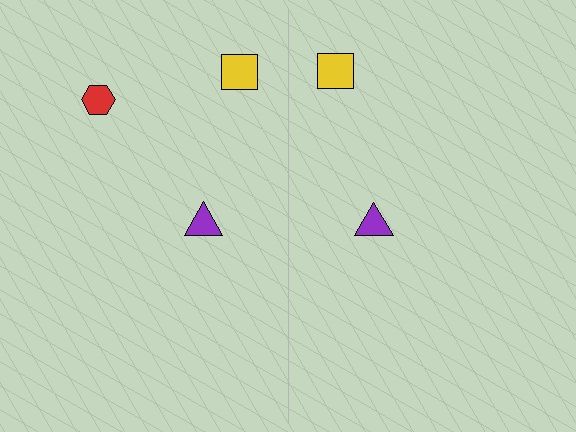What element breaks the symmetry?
A red hexagon is missing from the right side.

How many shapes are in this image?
There are 5 shapes in this image.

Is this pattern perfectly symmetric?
No, the pattern is not perfectly symmetric. A red hexagon is missing from the right side.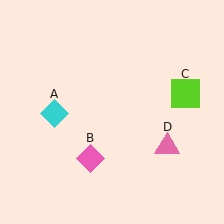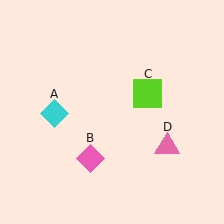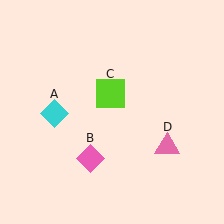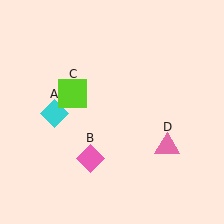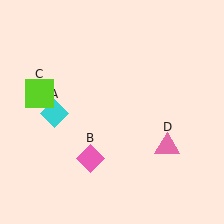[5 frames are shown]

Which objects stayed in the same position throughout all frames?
Cyan diamond (object A) and pink diamond (object B) and pink triangle (object D) remained stationary.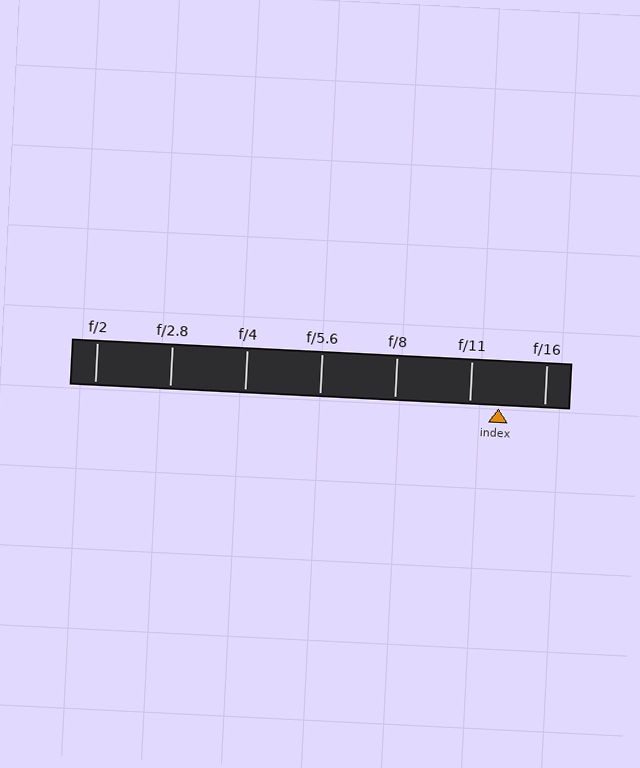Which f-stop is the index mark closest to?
The index mark is closest to f/11.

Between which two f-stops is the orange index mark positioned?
The index mark is between f/11 and f/16.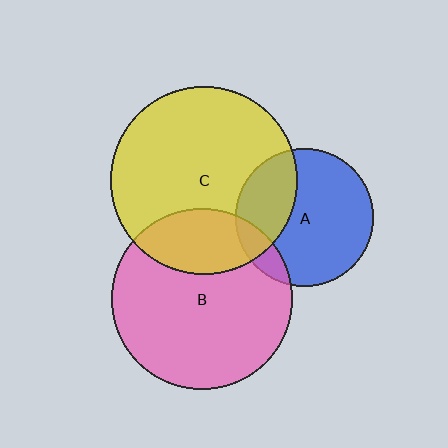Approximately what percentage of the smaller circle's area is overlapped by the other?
Approximately 30%.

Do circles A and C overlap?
Yes.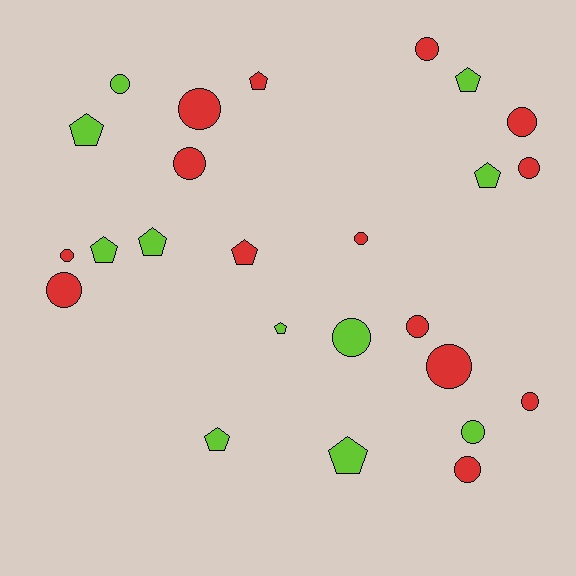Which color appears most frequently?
Red, with 14 objects.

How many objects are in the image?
There are 25 objects.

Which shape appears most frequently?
Circle, with 15 objects.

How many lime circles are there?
There are 3 lime circles.